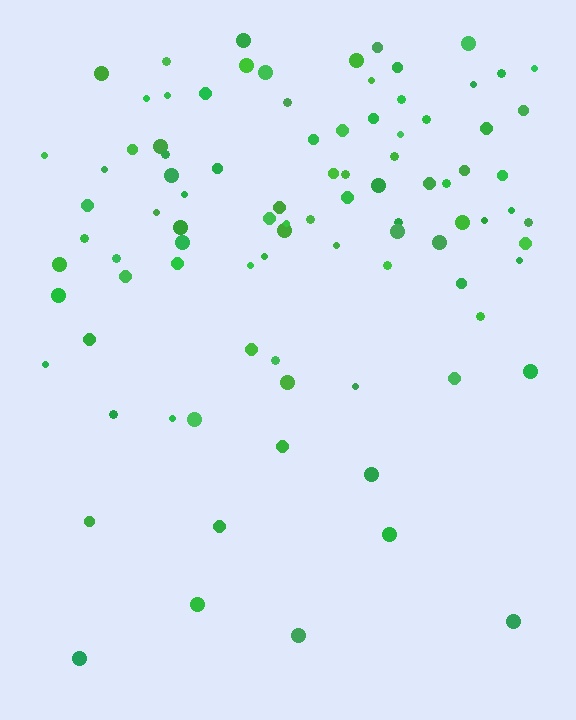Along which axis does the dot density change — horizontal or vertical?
Vertical.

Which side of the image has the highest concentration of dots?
The top.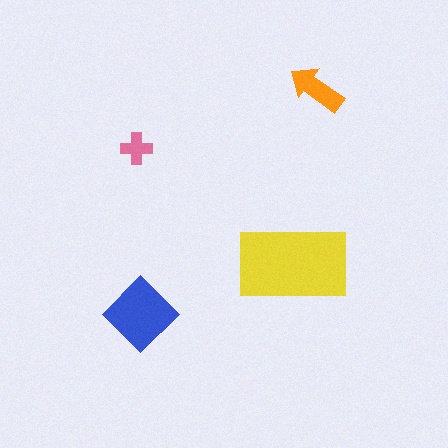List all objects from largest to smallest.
The yellow rectangle, the blue diamond, the orange arrow, the pink cross.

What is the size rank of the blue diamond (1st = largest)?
2nd.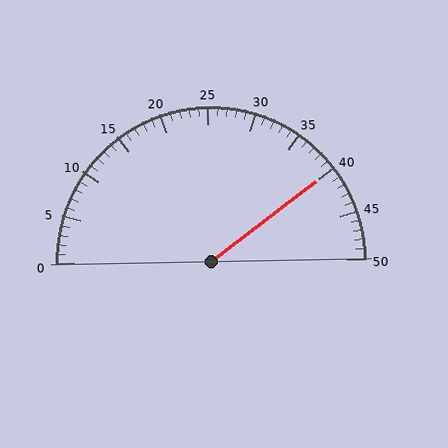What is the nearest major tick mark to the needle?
The nearest major tick mark is 40.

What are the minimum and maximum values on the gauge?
The gauge ranges from 0 to 50.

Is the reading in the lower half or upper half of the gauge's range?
The reading is in the upper half of the range (0 to 50).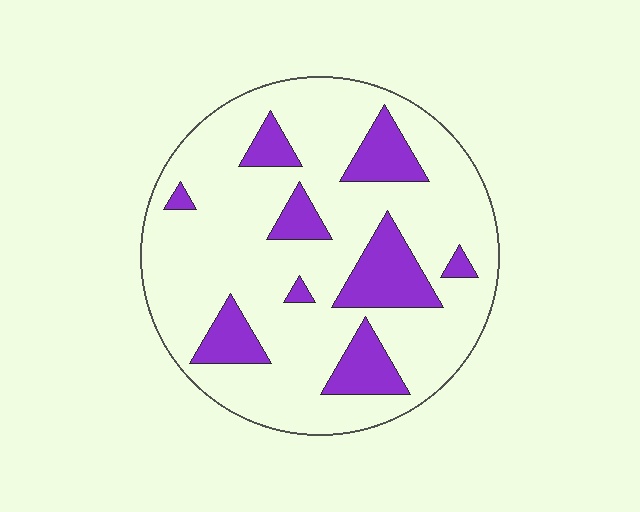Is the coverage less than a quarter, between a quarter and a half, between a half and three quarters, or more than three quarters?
Less than a quarter.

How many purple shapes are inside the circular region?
9.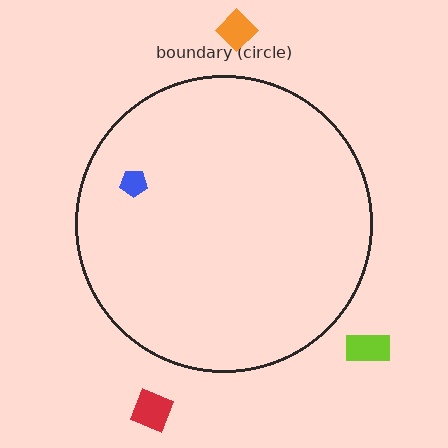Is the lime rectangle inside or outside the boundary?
Outside.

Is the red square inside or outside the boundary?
Outside.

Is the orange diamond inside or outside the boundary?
Outside.